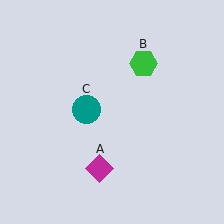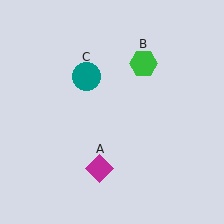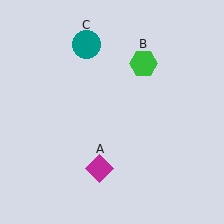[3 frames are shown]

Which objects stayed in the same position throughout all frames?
Magenta diamond (object A) and green hexagon (object B) remained stationary.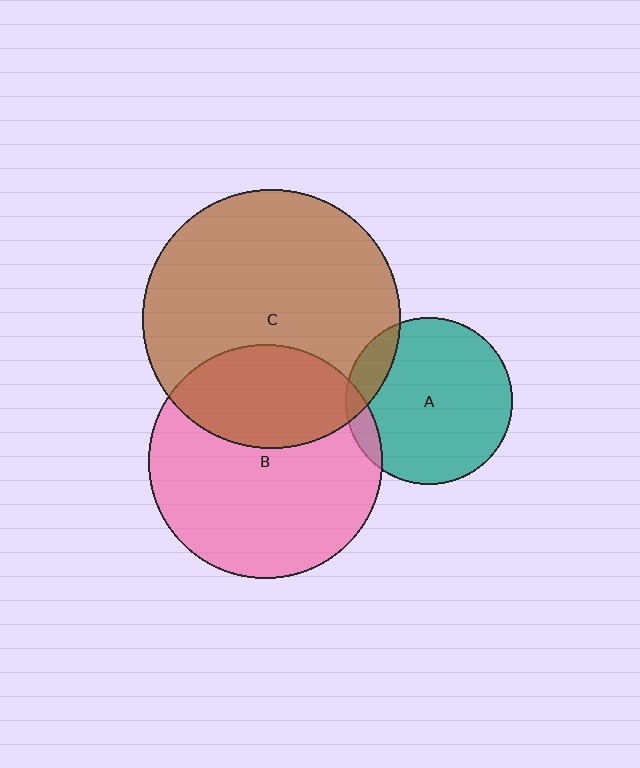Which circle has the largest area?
Circle C (brown).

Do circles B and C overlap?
Yes.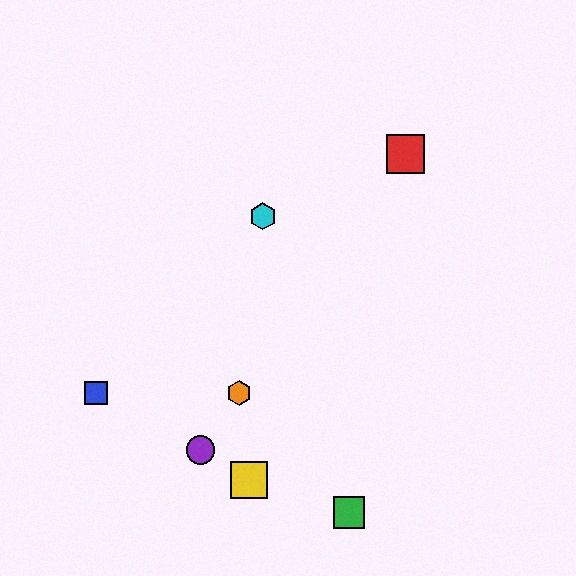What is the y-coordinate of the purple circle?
The purple circle is at y≈450.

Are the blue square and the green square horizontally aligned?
No, the blue square is at y≈393 and the green square is at y≈512.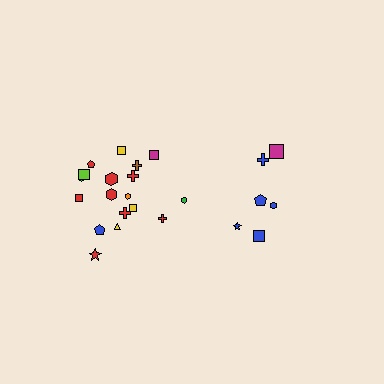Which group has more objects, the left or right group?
The left group.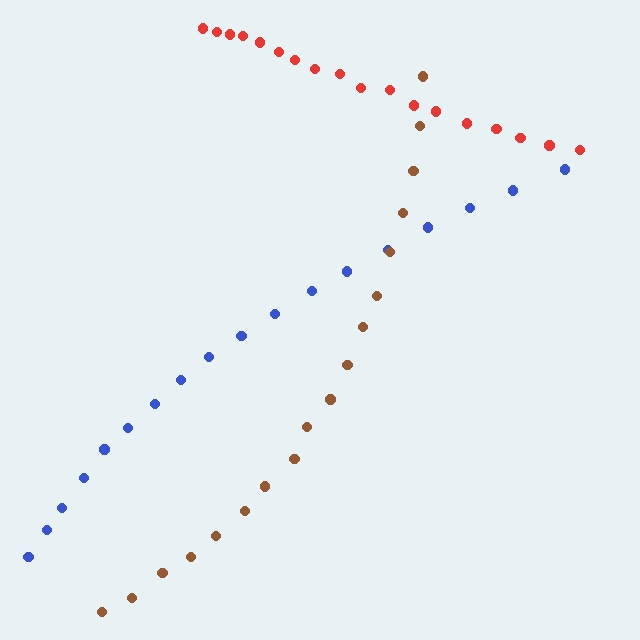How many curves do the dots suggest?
There are 3 distinct paths.